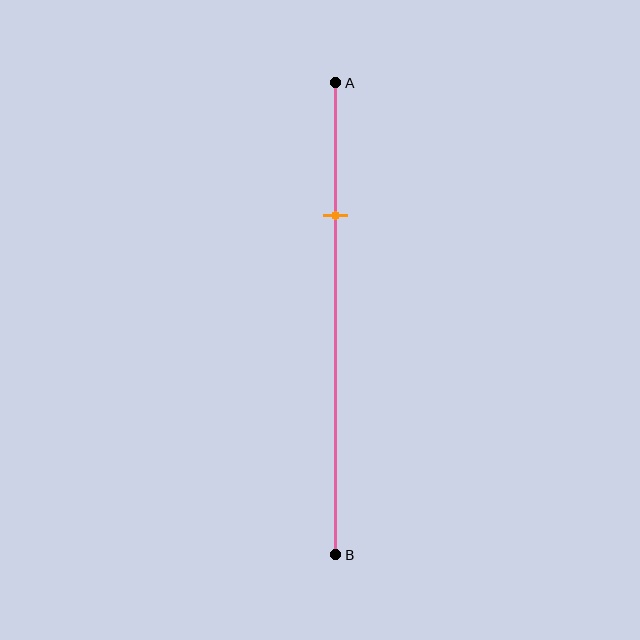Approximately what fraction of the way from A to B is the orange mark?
The orange mark is approximately 30% of the way from A to B.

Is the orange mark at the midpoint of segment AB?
No, the mark is at about 30% from A, not at the 50% midpoint.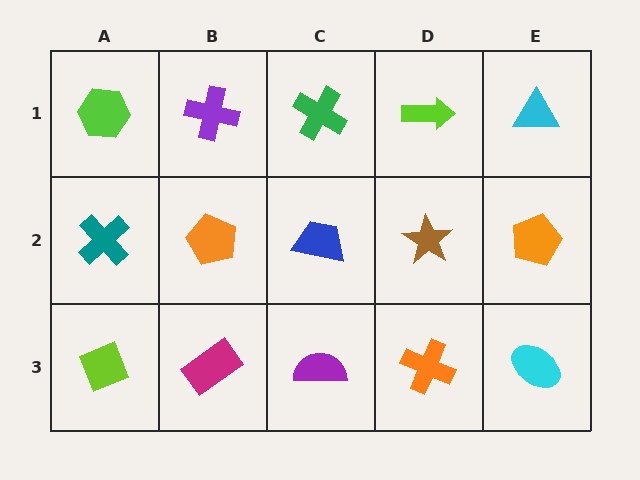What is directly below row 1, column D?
A brown star.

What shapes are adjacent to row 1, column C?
A blue trapezoid (row 2, column C), a purple cross (row 1, column B), a lime arrow (row 1, column D).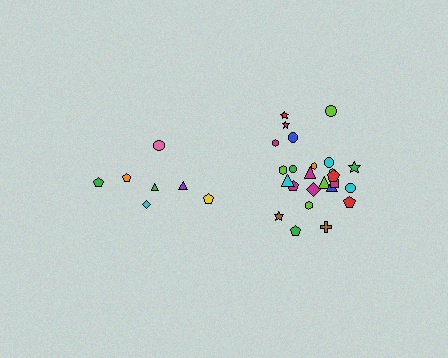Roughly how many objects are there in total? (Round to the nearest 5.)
Roughly 30 objects in total.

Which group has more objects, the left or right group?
The right group.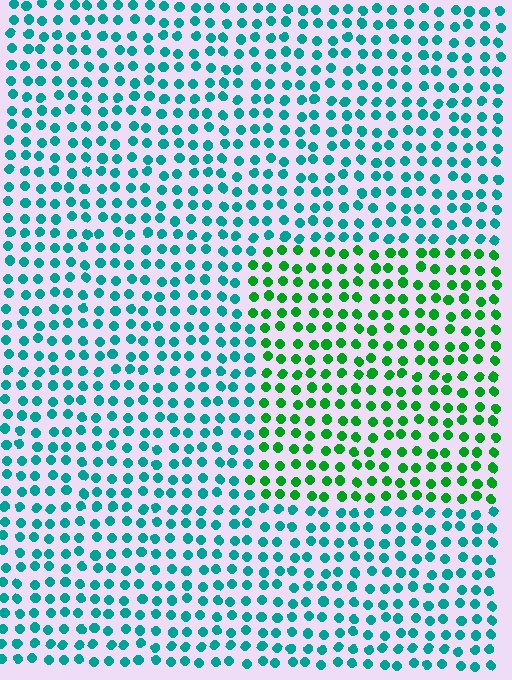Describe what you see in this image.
The image is filled with small teal elements in a uniform arrangement. A rectangle-shaped region is visible where the elements are tinted to a slightly different hue, forming a subtle color boundary.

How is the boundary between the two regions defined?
The boundary is defined purely by a slight shift in hue (about 45 degrees). Spacing, size, and orientation are identical on both sides.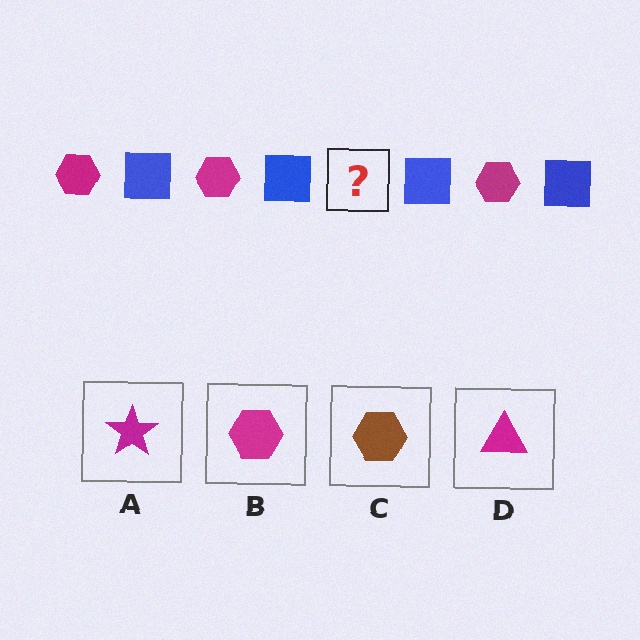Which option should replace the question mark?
Option B.